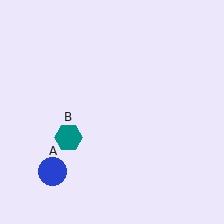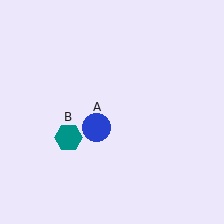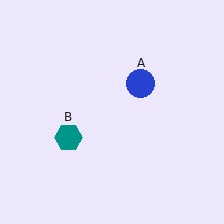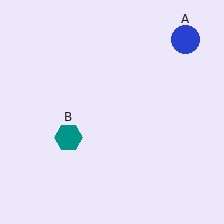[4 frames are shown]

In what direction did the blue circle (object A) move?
The blue circle (object A) moved up and to the right.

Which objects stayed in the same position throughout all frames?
Teal hexagon (object B) remained stationary.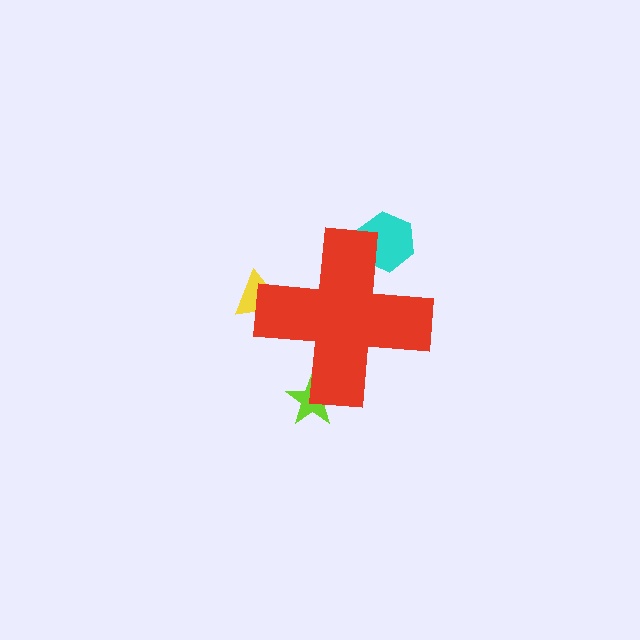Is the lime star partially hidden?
Yes, the lime star is partially hidden behind the red cross.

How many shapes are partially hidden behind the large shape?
3 shapes are partially hidden.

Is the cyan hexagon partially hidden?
Yes, the cyan hexagon is partially hidden behind the red cross.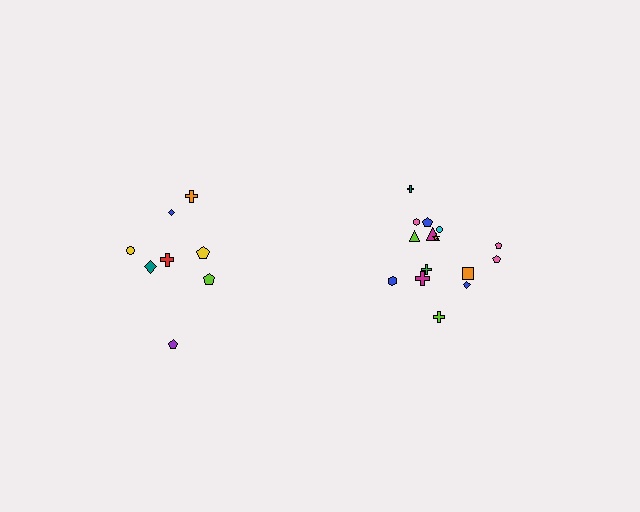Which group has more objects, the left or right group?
The right group.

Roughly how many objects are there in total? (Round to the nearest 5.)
Roughly 25 objects in total.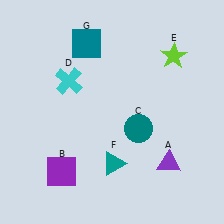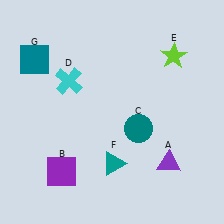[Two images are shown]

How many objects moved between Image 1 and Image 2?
1 object moved between the two images.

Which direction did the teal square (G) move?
The teal square (G) moved left.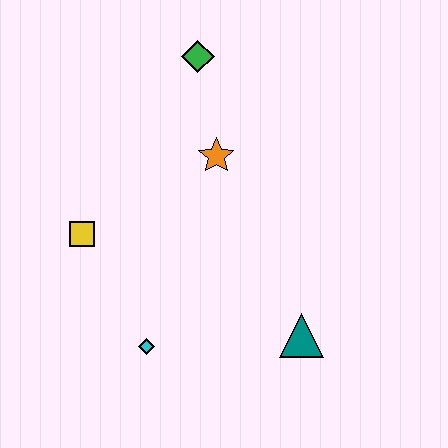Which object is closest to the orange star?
The green diamond is closest to the orange star.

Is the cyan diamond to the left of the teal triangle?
Yes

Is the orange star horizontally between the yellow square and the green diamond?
No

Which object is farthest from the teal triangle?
The green diamond is farthest from the teal triangle.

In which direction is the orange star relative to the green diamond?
The orange star is below the green diamond.